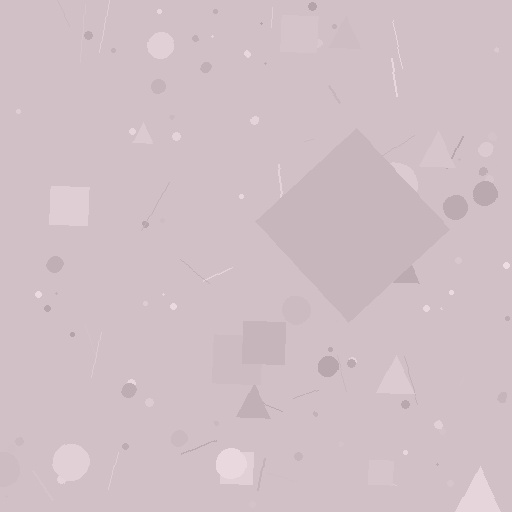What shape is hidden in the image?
A diamond is hidden in the image.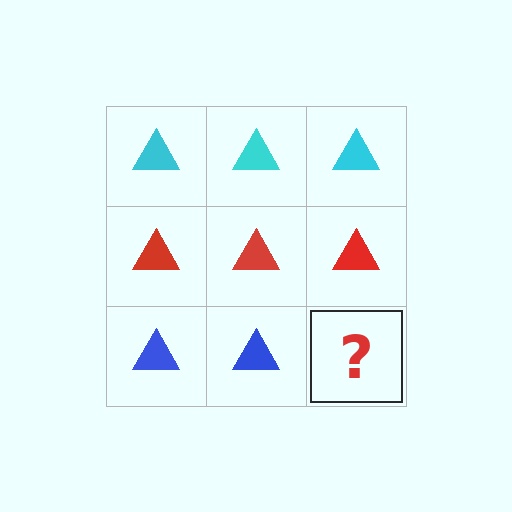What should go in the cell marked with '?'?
The missing cell should contain a blue triangle.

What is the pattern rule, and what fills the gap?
The rule is that each row has a consistent color. The gap should be filled with a blue triangle.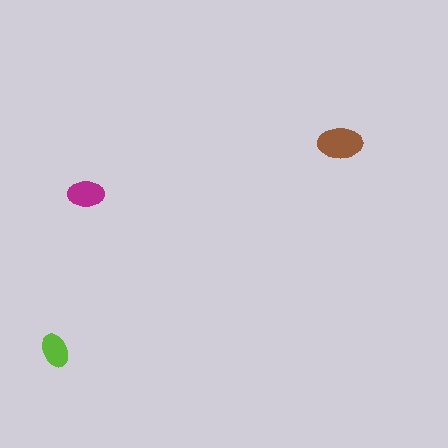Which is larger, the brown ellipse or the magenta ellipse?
The brown one.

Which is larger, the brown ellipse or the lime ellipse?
The brown one.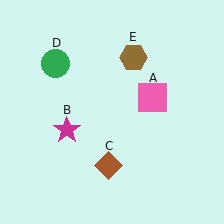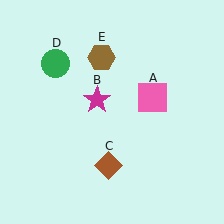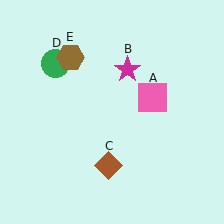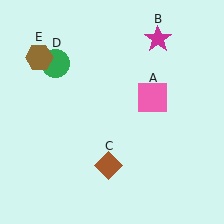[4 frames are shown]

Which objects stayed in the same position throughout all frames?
Pink square (object A) and brown diamond (object C) and green circle (object D) remained stationary.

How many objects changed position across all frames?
2 objects changed position: magenta star (object B), brown hexagon (object E).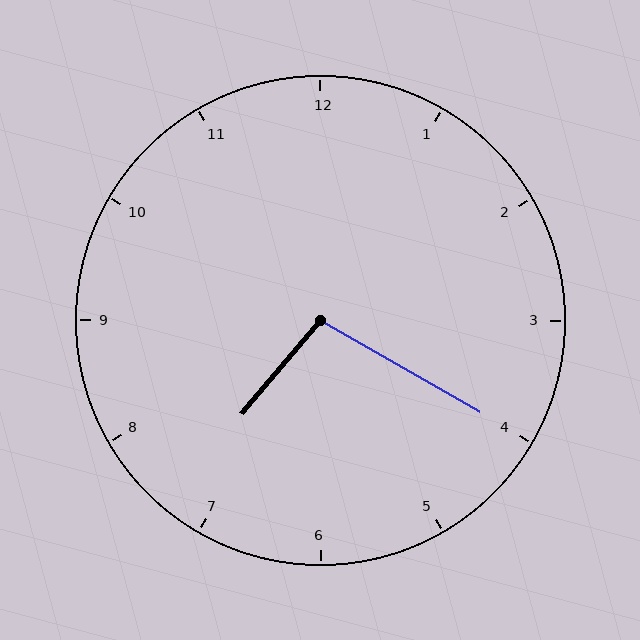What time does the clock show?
7:20.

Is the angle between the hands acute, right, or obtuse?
It is obtuse.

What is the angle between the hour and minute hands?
Approximately 100 degrees.